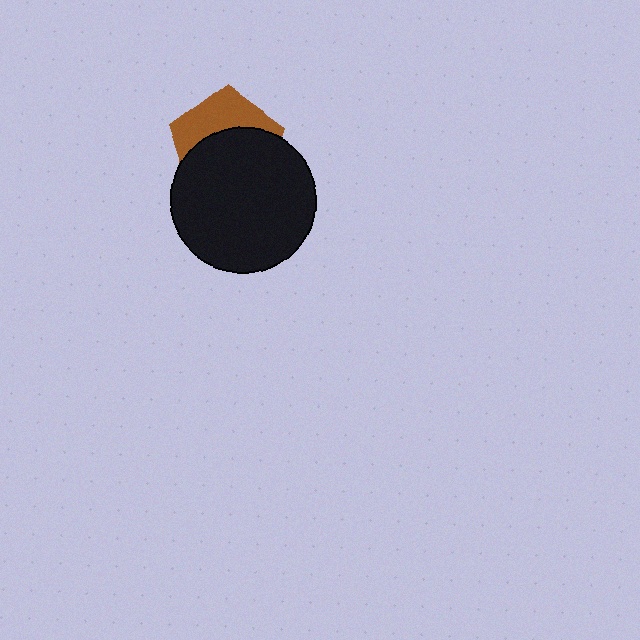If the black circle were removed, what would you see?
You would see the complete brown pentagon.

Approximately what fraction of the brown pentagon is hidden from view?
Roughly 61% of the brown pentagon is hidden behind the black circle.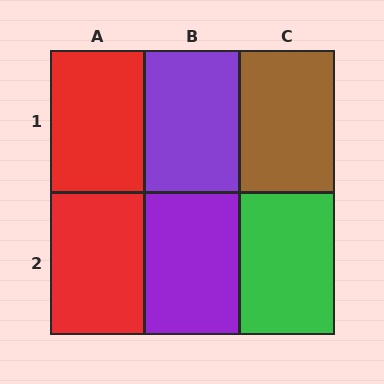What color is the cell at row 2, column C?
Green.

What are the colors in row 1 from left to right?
Red, purple, brown.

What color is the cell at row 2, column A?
Red.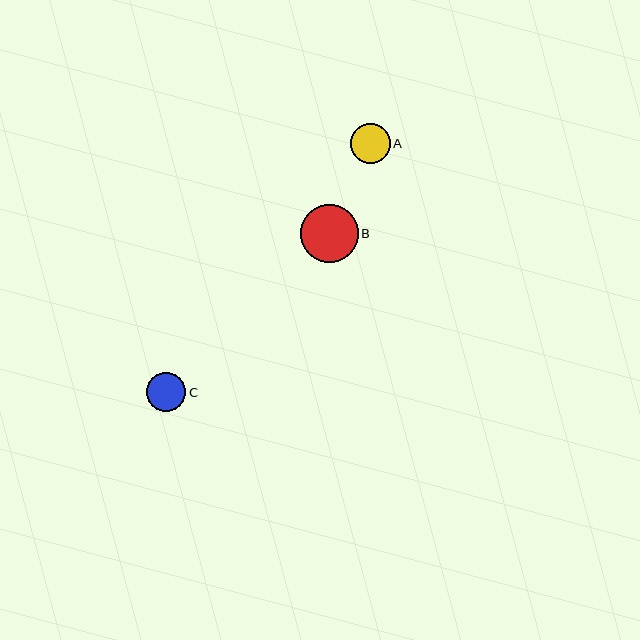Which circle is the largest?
Circle B is the largest with a size of approximately 58 pixels.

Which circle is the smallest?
Circle C is the smallest with a size of approximately 39 pixels.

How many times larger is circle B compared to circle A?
Circle B is approximately 1.5 times the size of circle A.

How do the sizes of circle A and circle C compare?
Circle A and circle C are approximately the same size.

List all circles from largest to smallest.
From largest to smallest: B, A, C.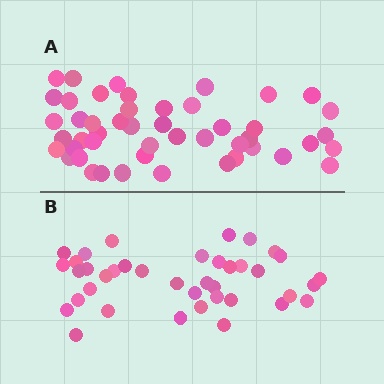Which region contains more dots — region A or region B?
Region A (the top region) has more dots.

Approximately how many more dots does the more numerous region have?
Region A has roughly 8 or so more dots than region B.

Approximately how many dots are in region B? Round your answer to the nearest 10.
About 40 dots. (The exact count is 39, which rounds to 40.)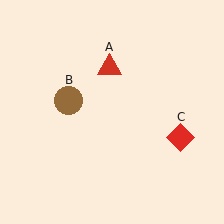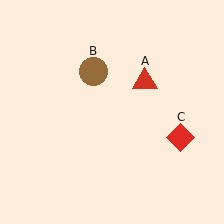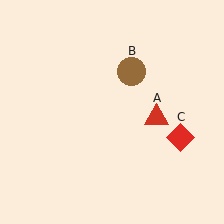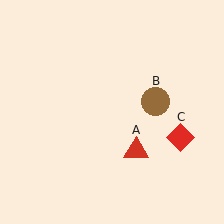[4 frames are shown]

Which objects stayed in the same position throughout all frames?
Red diamond (object C) remained stationary.